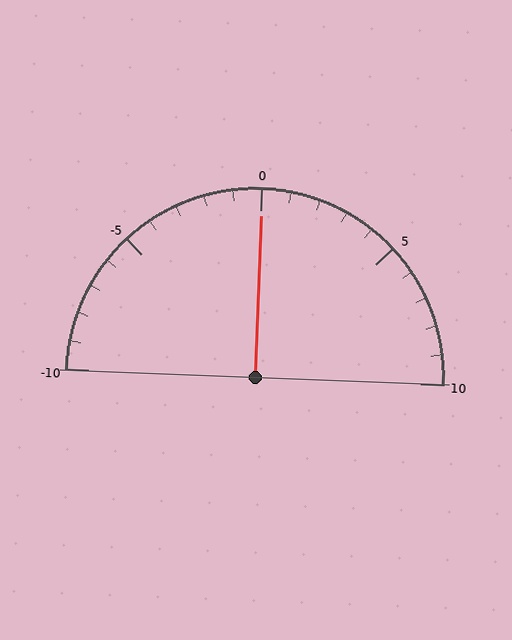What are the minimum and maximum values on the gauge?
The gauge ranges from -10 to 10.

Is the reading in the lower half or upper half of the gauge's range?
The reading is in the upper half of the range (-10 to 10).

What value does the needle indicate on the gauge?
The needle indicates approximately 0.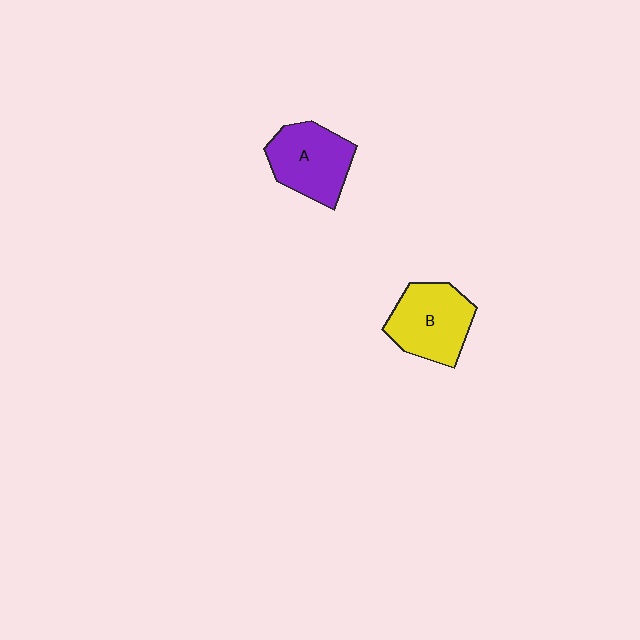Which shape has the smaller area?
Shape A (purple).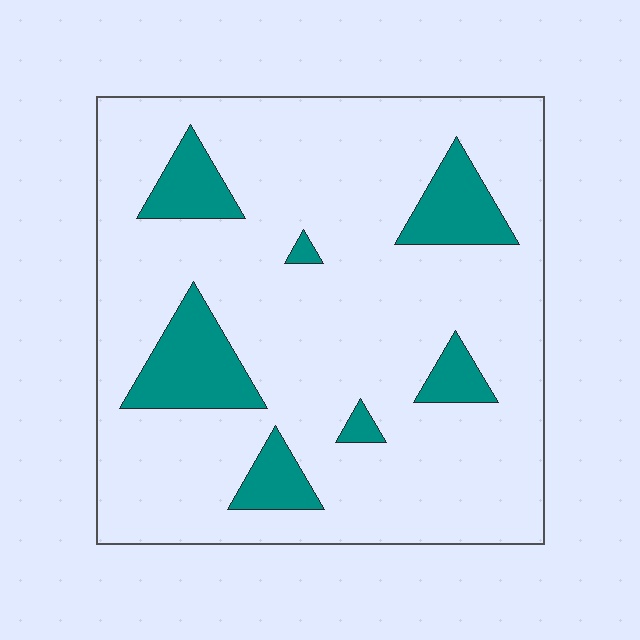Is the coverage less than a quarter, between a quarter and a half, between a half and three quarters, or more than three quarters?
Less than a quarter.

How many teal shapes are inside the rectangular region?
7.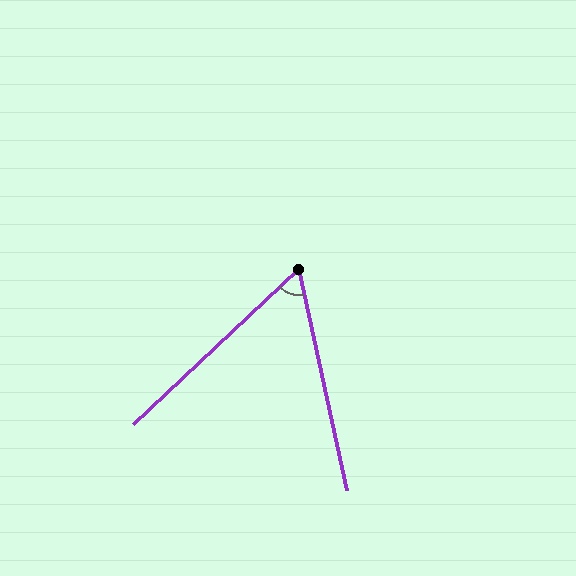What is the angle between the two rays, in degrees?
Approximately 59 degrees.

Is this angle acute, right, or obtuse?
It is acute.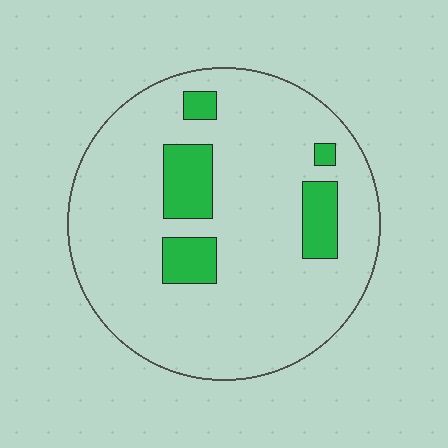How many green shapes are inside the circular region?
5.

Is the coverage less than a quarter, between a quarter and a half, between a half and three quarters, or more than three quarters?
Less than a quarter.